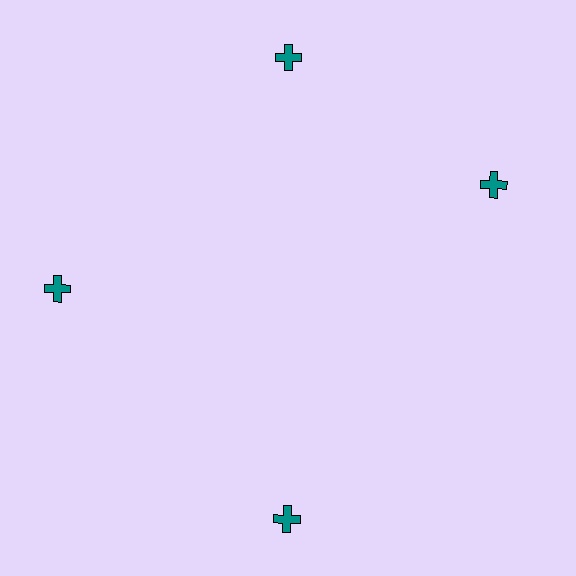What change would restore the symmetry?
The symmetry would be restored by rotating it back into even spacing with its neighbors so that all 4 crosses sit at equal angles and equal distance from the center.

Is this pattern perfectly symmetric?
No. The 4 teal crosses are arranged in a ring, but one element near the 3 o'clock position is rotated out of alignment along the ring, breaking the 4-fold rotational symmetry.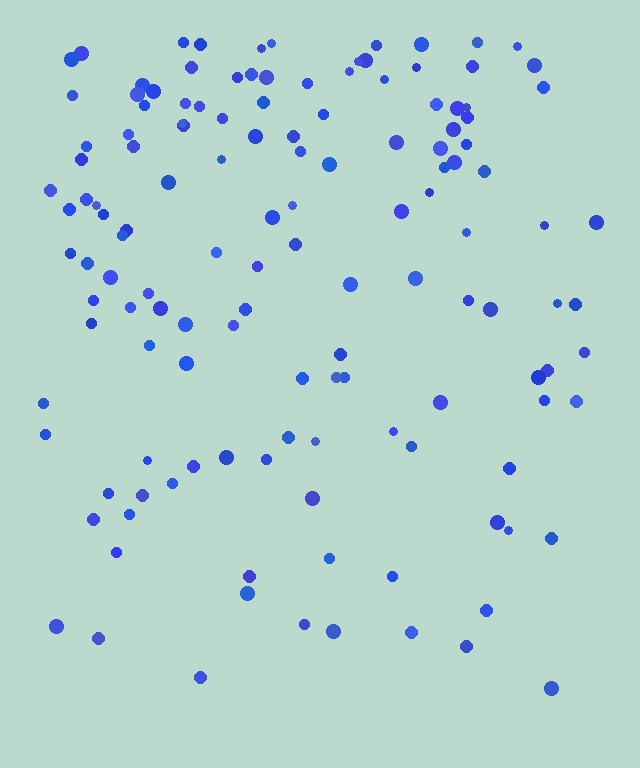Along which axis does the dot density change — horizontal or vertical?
Vertical.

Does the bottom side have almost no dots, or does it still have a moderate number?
Still a moderate number, just noticeably fewer than the top.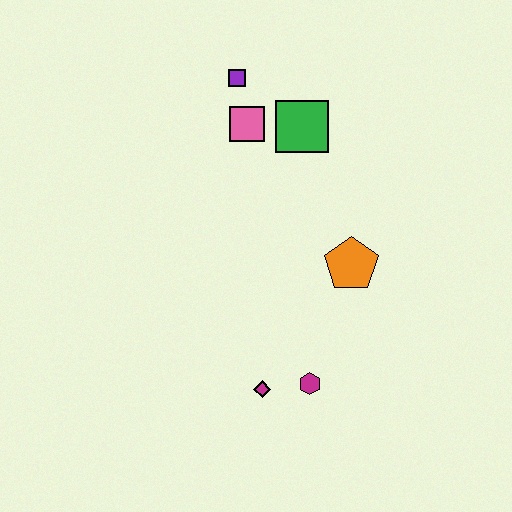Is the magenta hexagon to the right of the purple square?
Yes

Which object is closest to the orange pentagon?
The magenta hexagon is closest to the orange pentagon.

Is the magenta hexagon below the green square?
Yes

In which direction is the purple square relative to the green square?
The purple square is to the left of the green square.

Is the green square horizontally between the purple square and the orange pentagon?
Yes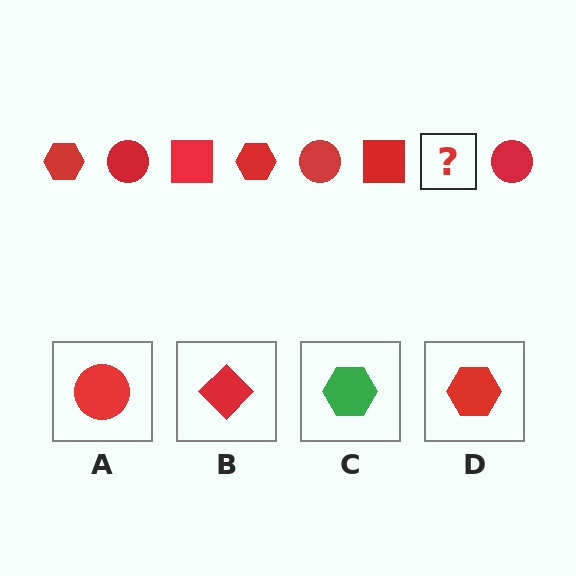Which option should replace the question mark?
Option D.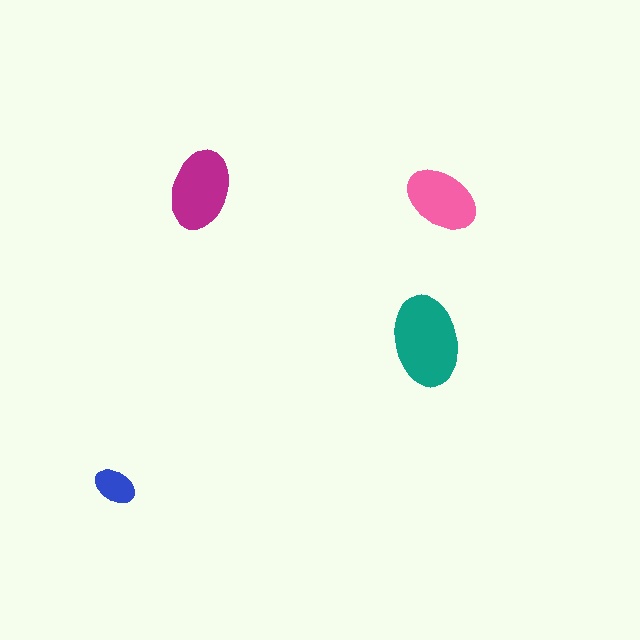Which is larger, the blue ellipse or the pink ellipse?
The pink one.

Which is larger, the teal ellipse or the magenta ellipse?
The teal one.